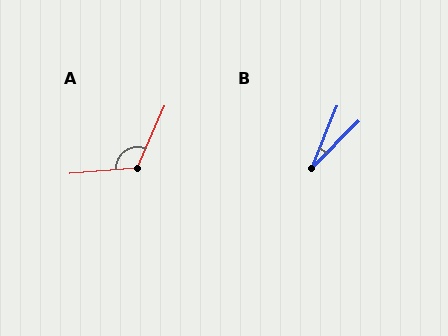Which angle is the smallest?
B, at approximately 22 degrees.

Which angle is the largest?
A, at approximately 118 degrees.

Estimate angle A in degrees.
Approximately 118 degrees.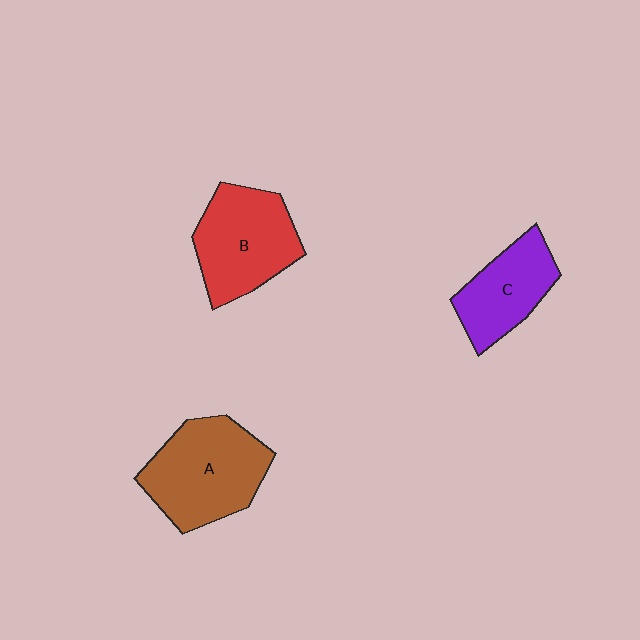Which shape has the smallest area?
Shape C (purple).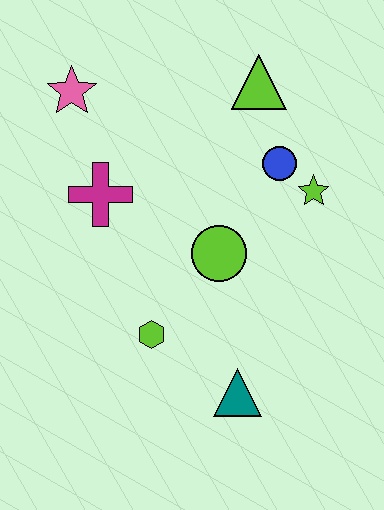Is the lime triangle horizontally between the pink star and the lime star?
Yes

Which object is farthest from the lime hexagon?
The lime triangle is farthest from the lime hexagon.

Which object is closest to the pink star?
The magenta cross is closest to the pink star.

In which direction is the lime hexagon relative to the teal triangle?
The lime hexagon is to the left of the teal triangle.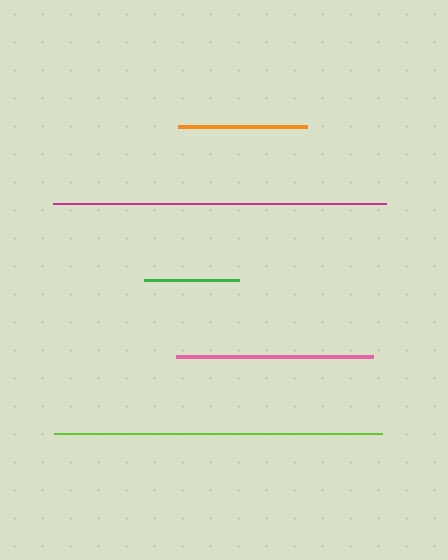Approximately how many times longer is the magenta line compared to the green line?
The magenta line is approximately 3.5 times the length of the green line.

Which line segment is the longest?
The magenta line is the longest at approximately 333 pixels.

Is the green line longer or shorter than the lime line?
The lime line is longer than the green line.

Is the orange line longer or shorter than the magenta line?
The magenta line is longer than the orange line.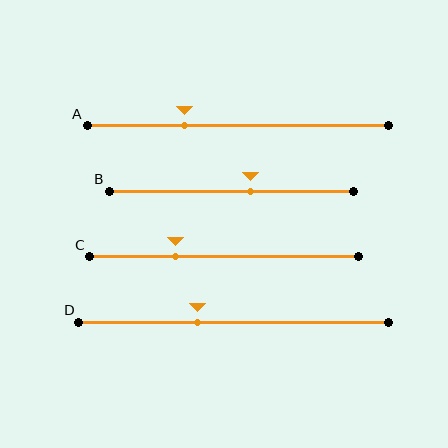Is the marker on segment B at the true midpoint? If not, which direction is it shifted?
No, the marker on segment B is shifted to the right by about 8% of the segment length.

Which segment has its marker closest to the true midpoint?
Segment B has its marker closest to the true midpoint.